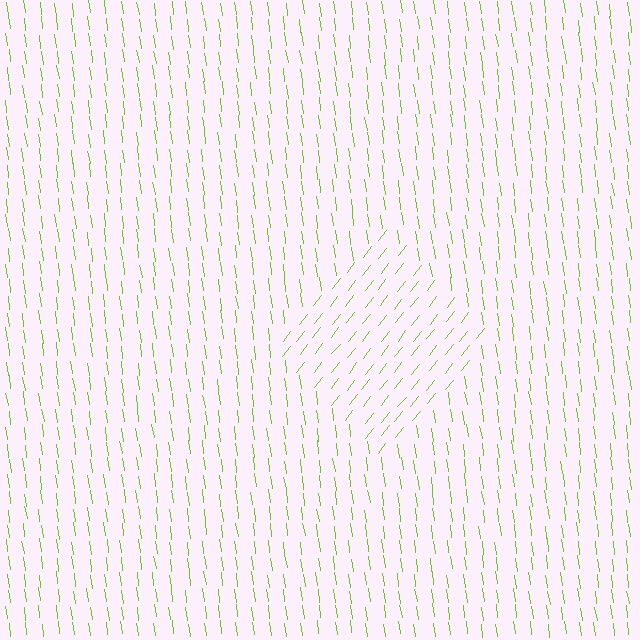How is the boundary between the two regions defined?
The boundary is defined purely by a change in line orientation (approximately 45 degrees difference). All lines are the same color and thickness.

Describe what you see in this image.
The image is filled with small lime line segments. A diamond region in the image has lines oriented differently from the surrounding lines, creating a visible texture boundary.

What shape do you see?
I see a diamond.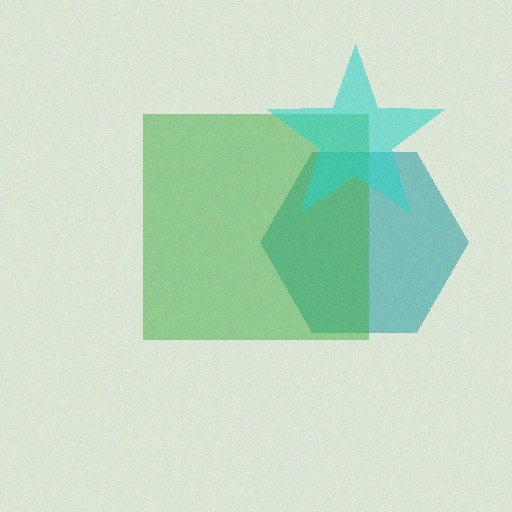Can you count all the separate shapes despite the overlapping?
Yes, there are 3 separate shapes.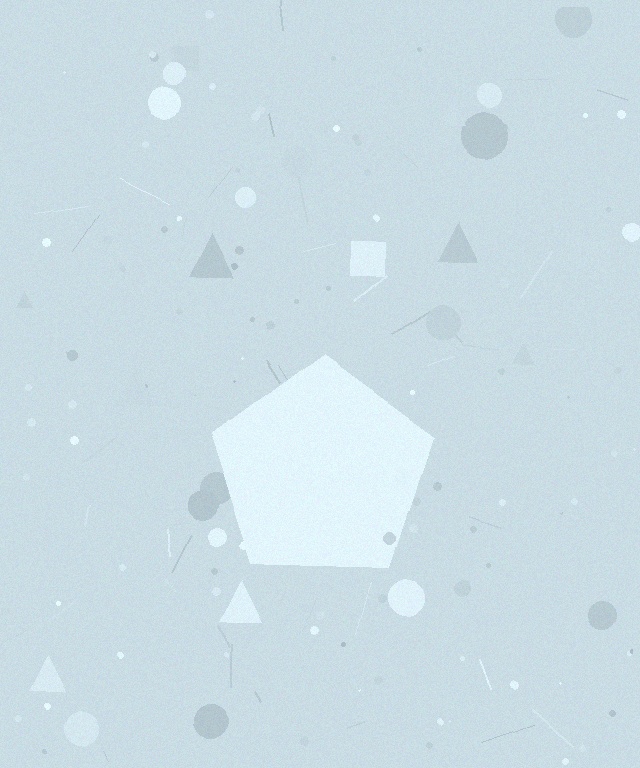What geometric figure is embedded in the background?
A pentagon is embedded in the background.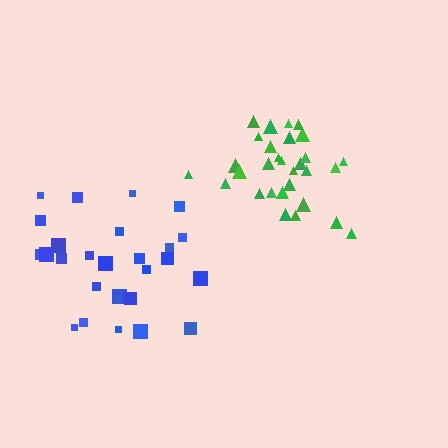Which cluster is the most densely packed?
Green.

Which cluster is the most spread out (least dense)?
Blue.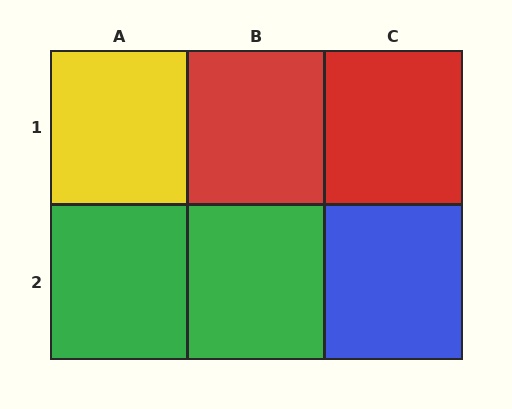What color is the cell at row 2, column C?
Blue.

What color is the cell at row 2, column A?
Green.